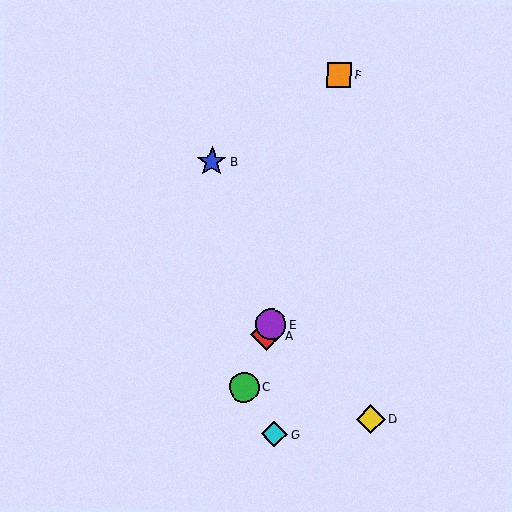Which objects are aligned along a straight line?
Objects A, C, E are aligned along a straight line.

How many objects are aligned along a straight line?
3 objects (A, C, E) are aligned along a straight line.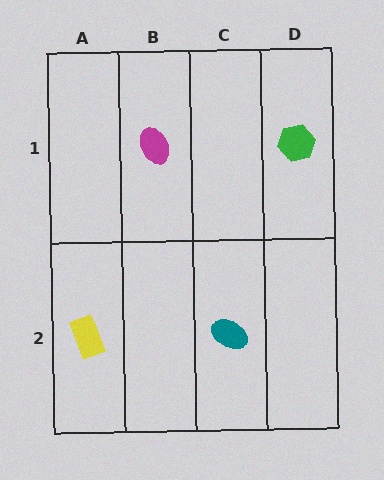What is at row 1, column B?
A magenta ellipse.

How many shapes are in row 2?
2 shapes.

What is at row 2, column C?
A teal ellipse.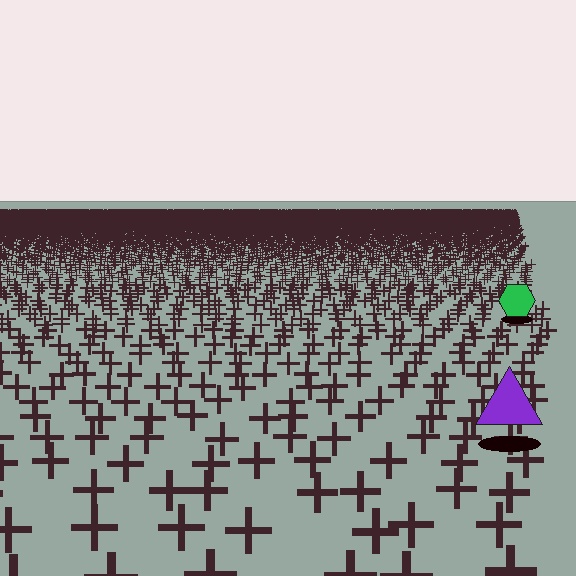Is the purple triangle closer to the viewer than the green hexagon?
Yes. The purple triangle is closer — you can tell from the texture gradient: the ground texture is coarser near it.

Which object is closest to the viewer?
The purple triangle is closest. The texture marks near it are larger and more spread out.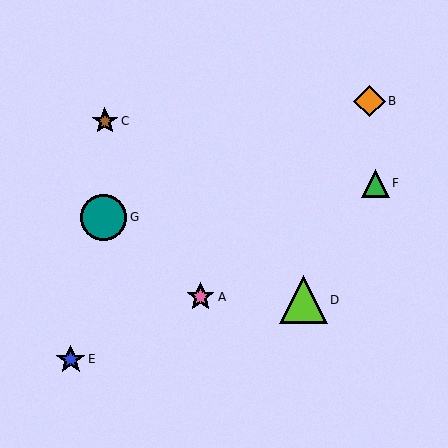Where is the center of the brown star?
The center of the brown star is at (105, 121).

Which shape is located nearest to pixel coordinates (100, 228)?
The teal circle (labeled G) at (104, 217) is nearest to that location.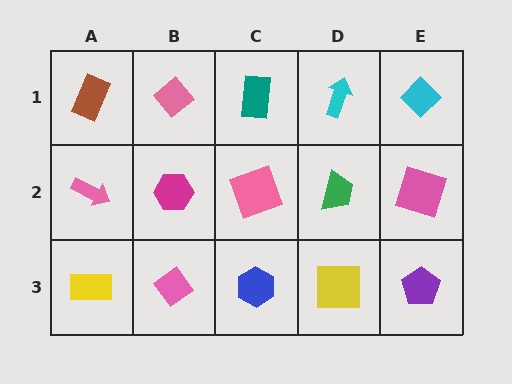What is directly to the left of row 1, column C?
A pink diamond.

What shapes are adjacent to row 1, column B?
A magenta hexagon (row 2, column B), a brown rectangle (row 1, column A), a teal rectangle (row 1, column C).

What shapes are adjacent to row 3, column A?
A pink arrow (row 2, column A), a pink diamond (row 3, column B).